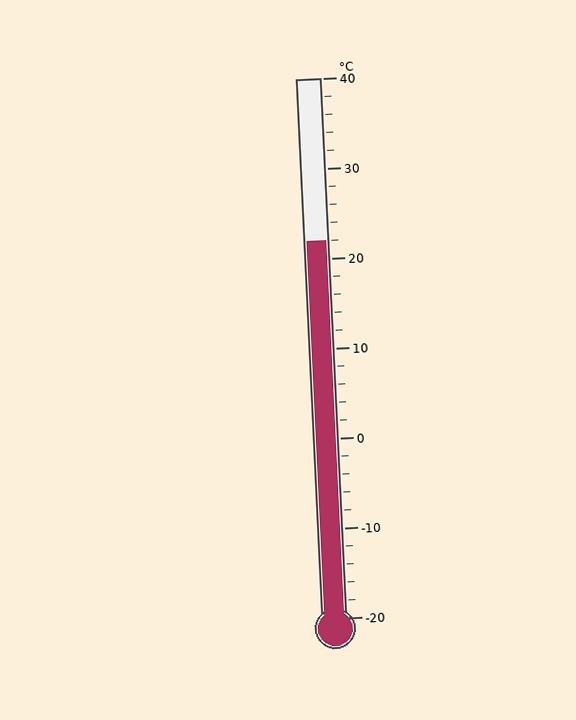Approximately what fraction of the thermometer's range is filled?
The thermometer is filled to approximately 70% of its range.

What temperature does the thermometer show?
The thermometer shows approximately 22°C.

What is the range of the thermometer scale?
The thermometer scale ranges from -20°C to 40°C.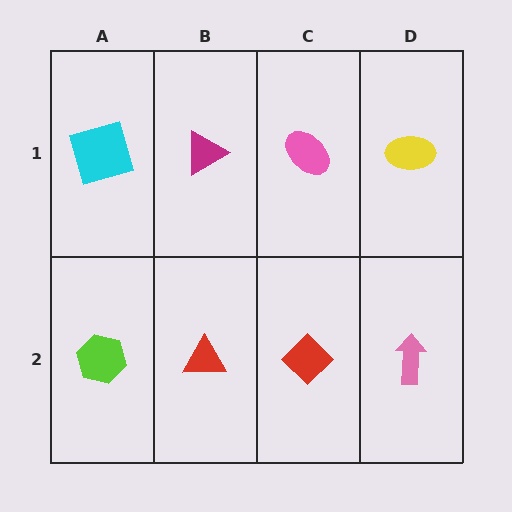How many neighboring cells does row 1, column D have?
2.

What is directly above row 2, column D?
A yellow ellipse.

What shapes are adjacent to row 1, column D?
A pink arrow (row 2, column D), a pink ellipse (row 1, column C).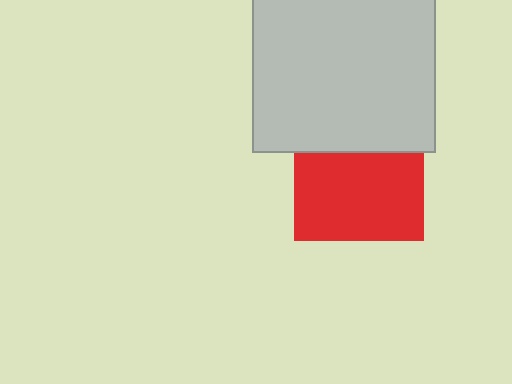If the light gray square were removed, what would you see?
You would see the complete red square.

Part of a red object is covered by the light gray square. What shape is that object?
It is a square.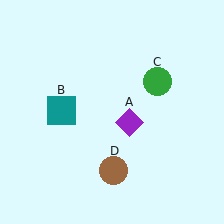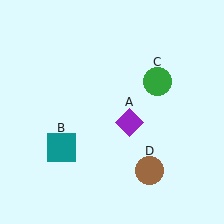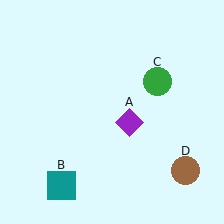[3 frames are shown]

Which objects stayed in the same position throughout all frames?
Purple diamond (object A) and green circle (object C) remained stationary.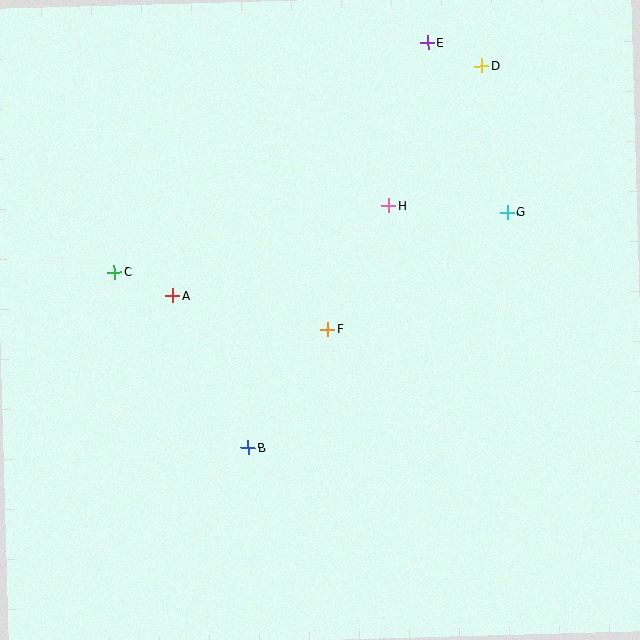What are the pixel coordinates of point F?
Point F is at (328, 329).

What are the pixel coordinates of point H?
Point H is at (389, 206).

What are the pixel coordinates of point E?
Point E is at (428, 43).